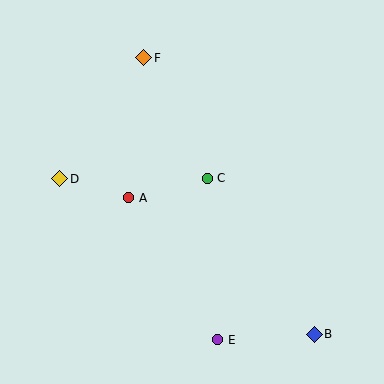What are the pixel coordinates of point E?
Point E is at (218, 340).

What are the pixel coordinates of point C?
Point C is at (207, 178).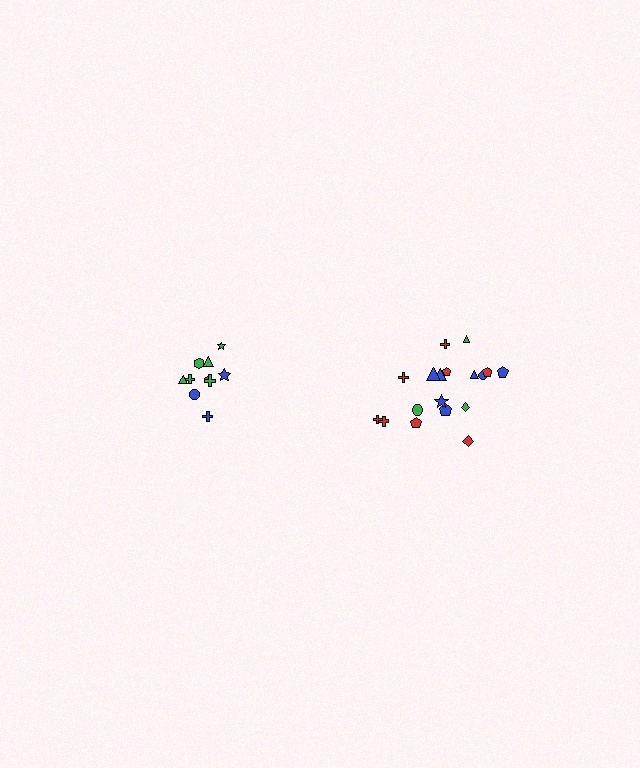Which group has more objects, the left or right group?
The right group.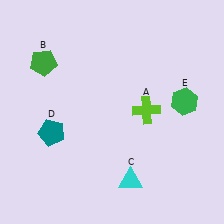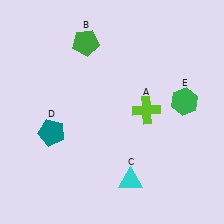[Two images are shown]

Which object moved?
The green pentagon (B) moved right.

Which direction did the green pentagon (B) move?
The green pentagon (B) moved right.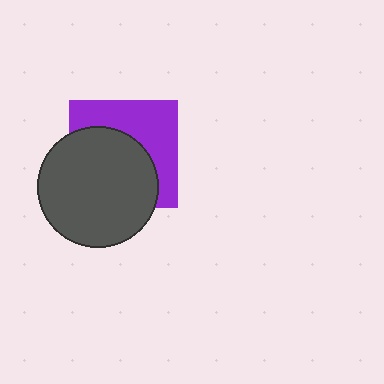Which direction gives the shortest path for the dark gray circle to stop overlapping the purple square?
Moving toward the lower-left gives the shortest separation.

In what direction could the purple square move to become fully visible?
The purple square could move toward the upper-right. That would shift it out from behind the dark gray circle entirely.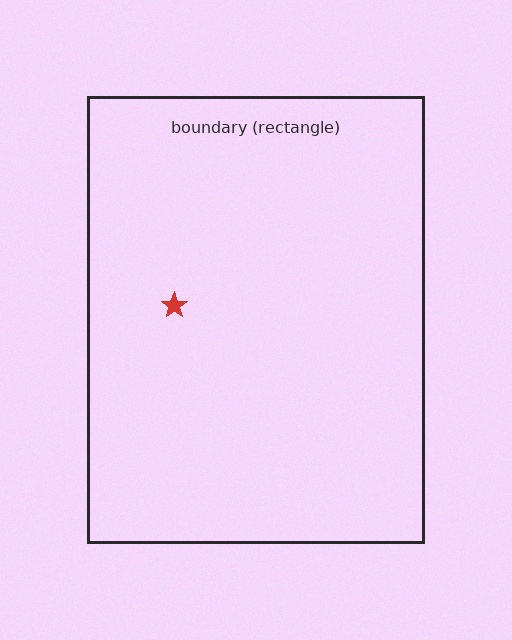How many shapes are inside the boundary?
1 inside, 0 outside.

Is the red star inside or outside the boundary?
Inside.